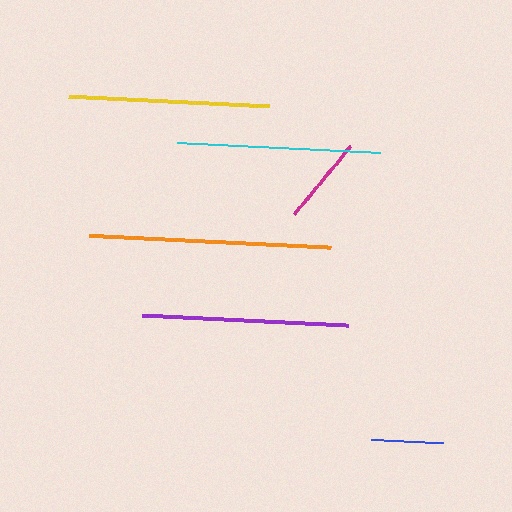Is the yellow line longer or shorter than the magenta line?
The yellow line is longer than the magenta line.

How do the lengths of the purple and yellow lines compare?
The purple and yellow lines are approximately the same length.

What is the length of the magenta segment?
The magenta segment is approximately 89 pixels long.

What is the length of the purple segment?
The purple segment is approximately 206 pixels long.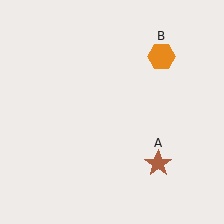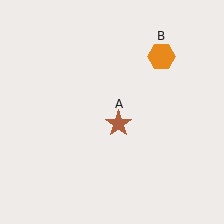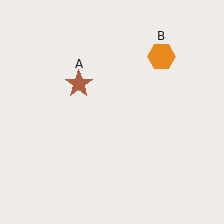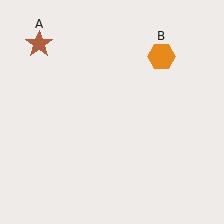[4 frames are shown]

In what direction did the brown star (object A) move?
The brown star (object A) moved up and to the left.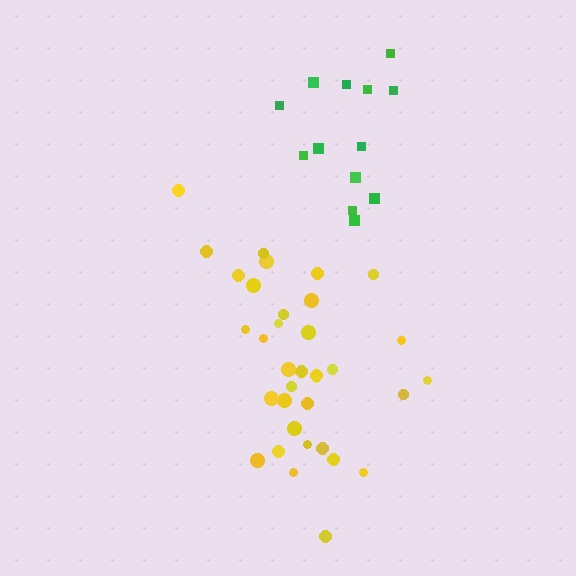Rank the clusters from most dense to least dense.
yellow, green.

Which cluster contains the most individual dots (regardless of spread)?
Yellow (35).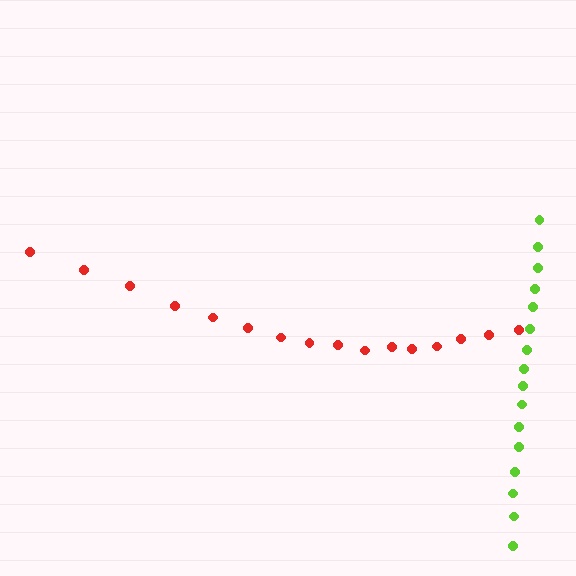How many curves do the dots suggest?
There are 2 distinct paths.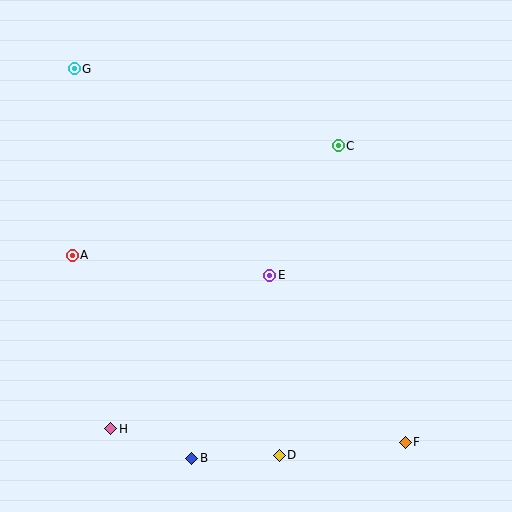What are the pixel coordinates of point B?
Point B is at (192, 458).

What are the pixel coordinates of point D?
Point D is at (279, 455).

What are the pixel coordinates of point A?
Point A is at (72, 255).